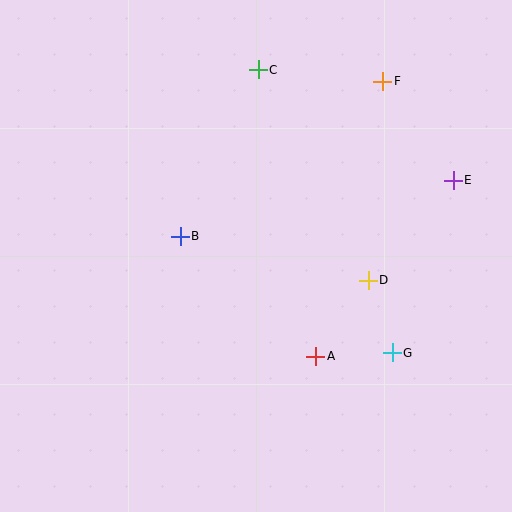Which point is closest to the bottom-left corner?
Point B is closest to the bottom-left corner.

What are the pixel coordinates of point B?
Point B is at (180, 236).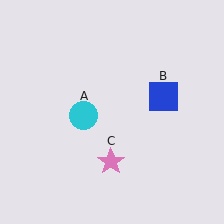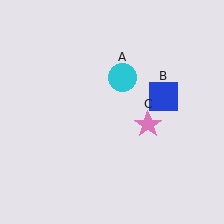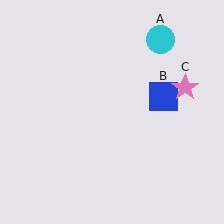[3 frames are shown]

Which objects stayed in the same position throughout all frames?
Blue square (object B) remained stationary.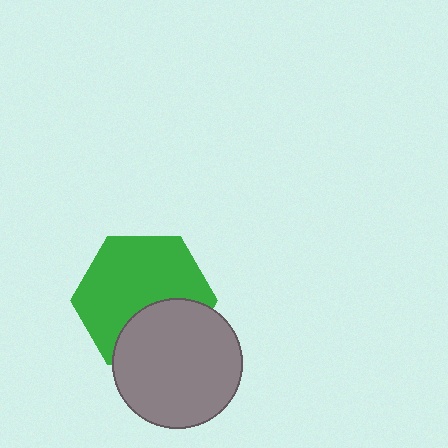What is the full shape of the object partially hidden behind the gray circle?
The partially hidden object is a green hexagon.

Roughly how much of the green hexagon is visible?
Most of it is visible (roughly 66%).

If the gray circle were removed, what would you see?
You would see the complete green hexagon.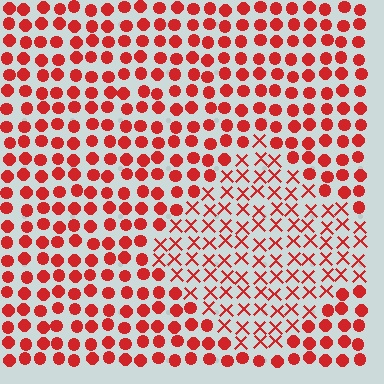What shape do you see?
I see a diamond.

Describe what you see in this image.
The image is filled with small red elements arranged in a uniform grid. A diamond-shaped region contains X marks, while the surrounding area contains circles. The boundary is defined purely by the change in element shape.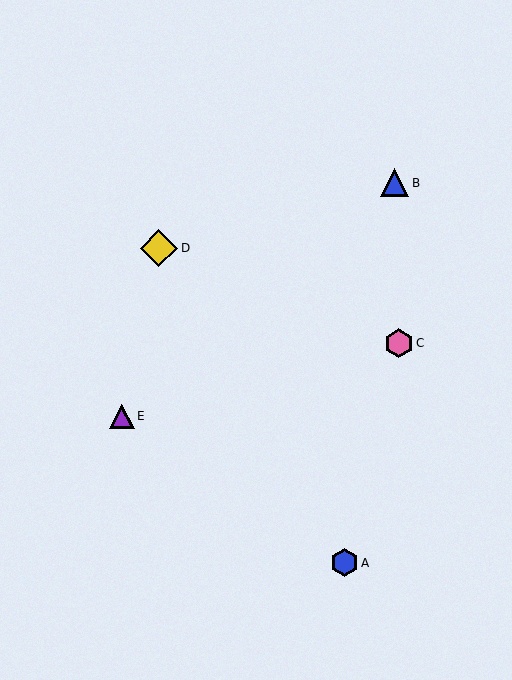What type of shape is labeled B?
Shape B is a blue triangle.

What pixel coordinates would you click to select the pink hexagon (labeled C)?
Click at (399, 343) to select the pink hexagon C.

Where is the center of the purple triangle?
The center of the purple triangle is at (122, 416).